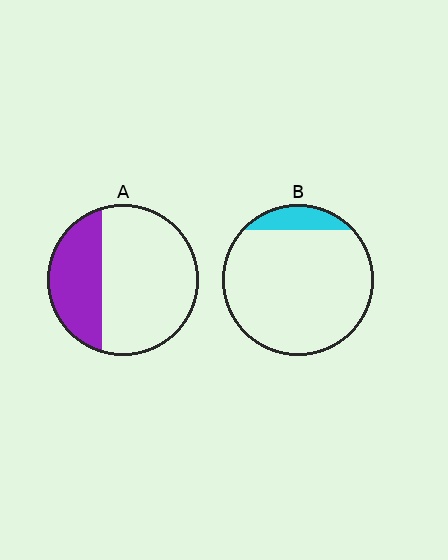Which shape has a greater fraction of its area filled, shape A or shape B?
Shape A.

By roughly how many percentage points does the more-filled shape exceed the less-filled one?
By roughly 20 percentage points (A over B).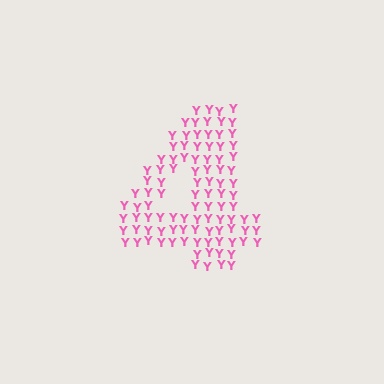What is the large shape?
The large shape is the digit 4.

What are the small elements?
The small elements are letter Y's.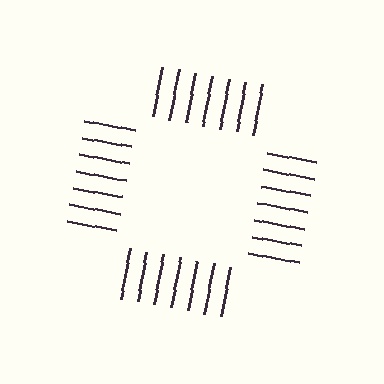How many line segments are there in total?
28 — 7 along each of the 4 edges.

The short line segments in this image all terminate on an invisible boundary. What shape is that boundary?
An illusory square — the line segments terminate on its edges but no continuous stroke is drawn.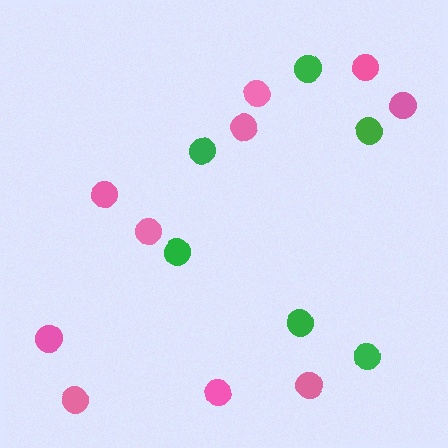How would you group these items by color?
There are 2 groups: one group of pink circles (10) and one group of green circles (6).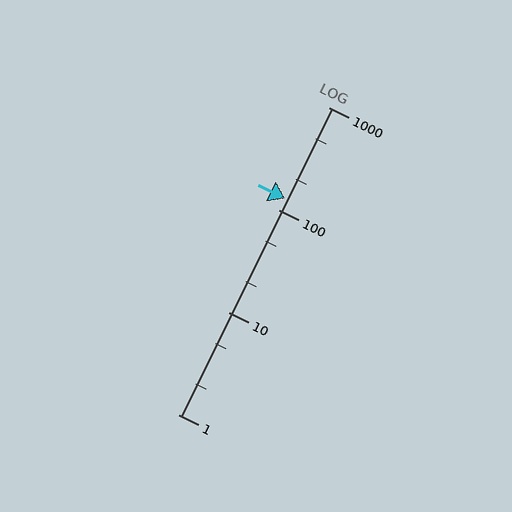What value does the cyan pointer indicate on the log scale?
The pointer indicates approximately 130.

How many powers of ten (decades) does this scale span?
The scale spans 3 decades, from 1 to 1000.